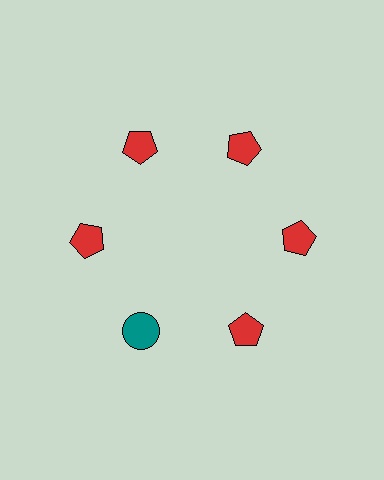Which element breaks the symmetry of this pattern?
The teal circle at roughly the 7 o'clock position breaks the symmetry. All other shapes are red pentagons.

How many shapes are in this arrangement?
There are 6 shapes arranged in a ring pattern.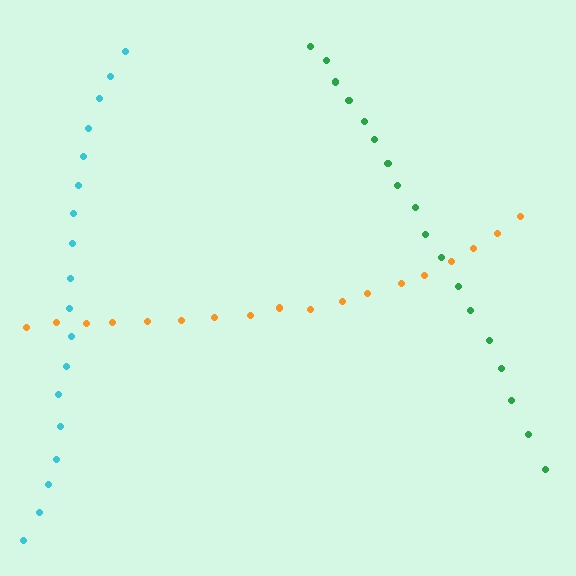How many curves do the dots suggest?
There are 3 distinct paths.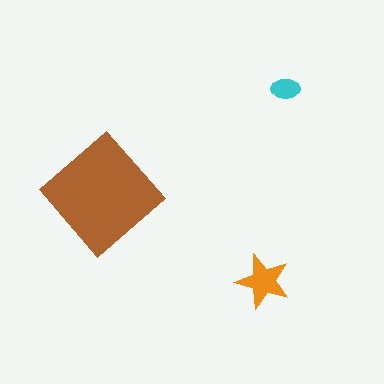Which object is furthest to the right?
The cyan ellipse is rightmost.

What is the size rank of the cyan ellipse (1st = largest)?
3rd.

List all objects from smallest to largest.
The cyan ellipse, the orange star, the brown diamond.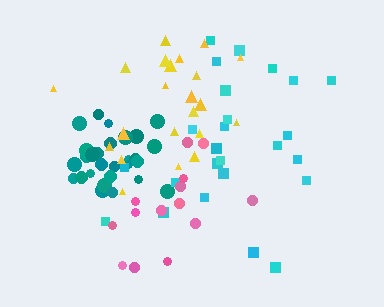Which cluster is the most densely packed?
Teal.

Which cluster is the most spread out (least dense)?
Cyan.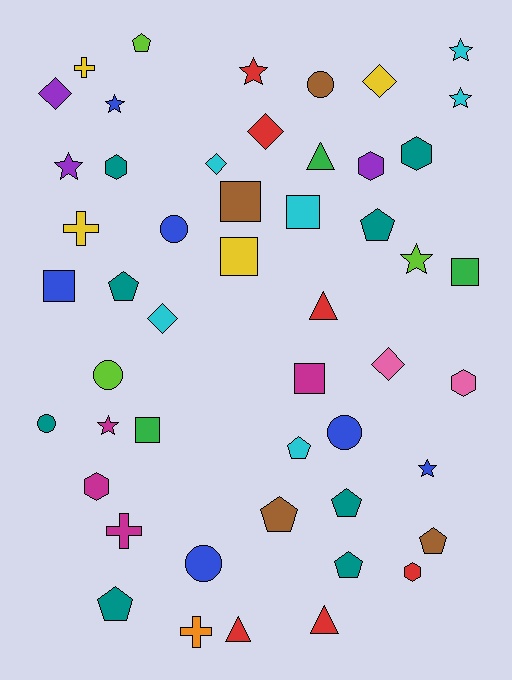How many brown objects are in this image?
There are 4 brown objects.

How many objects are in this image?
There are 50 objects.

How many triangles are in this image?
There are 4 triangles.